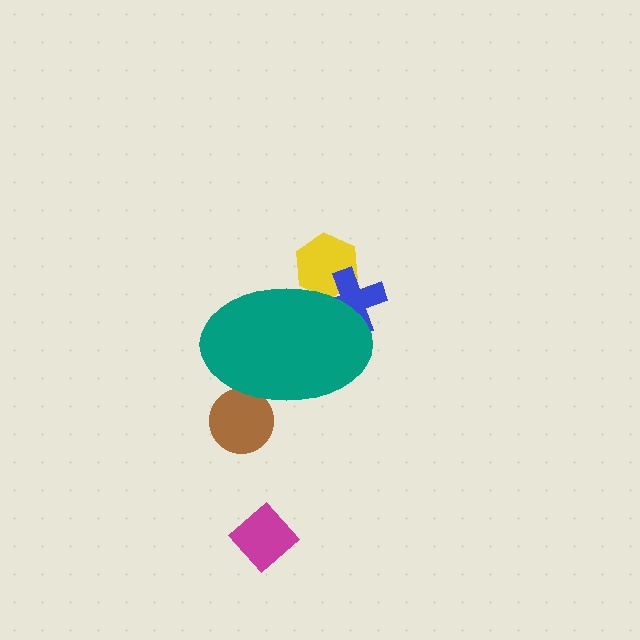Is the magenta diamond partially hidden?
No, the magenta diamond is fully visible.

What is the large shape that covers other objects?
A teal ellipse.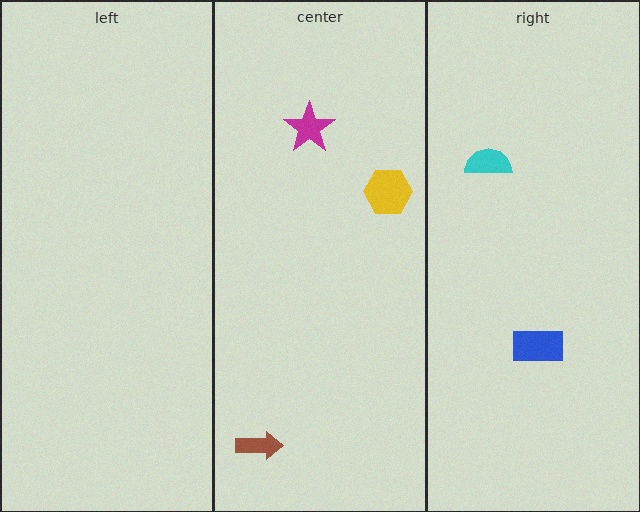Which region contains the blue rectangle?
The right region.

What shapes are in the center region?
The yellow hexagon, the magenta star, the brown arrow.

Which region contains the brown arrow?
The center region.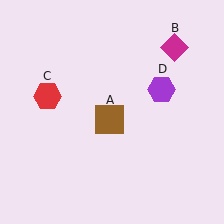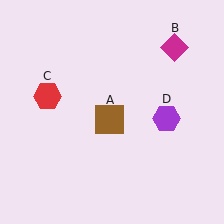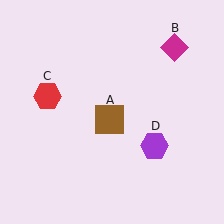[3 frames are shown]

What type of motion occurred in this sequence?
The purple hexagon (object D) rotated clockwise around the center of the scene.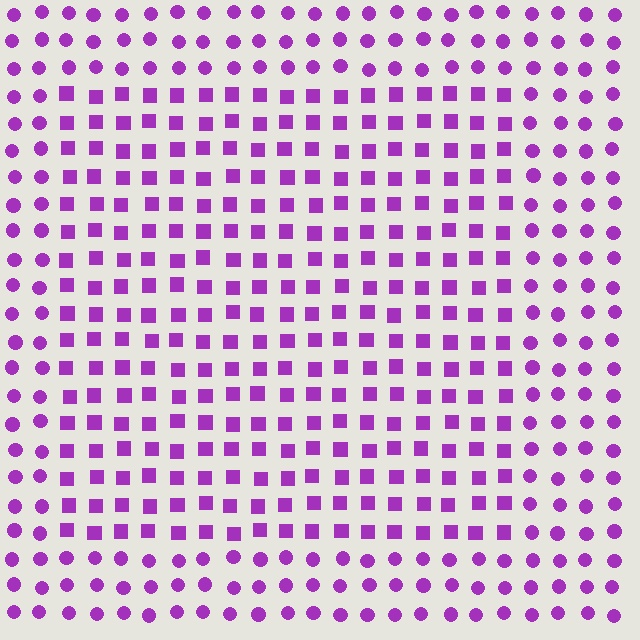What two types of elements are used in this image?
The image uses squares inside the rectangle region and circles outside it.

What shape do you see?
I see a rectangle.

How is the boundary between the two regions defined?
The boundary is defined by a change in element shape: squares inside vs. circles outside. All elements share the same color and spacing.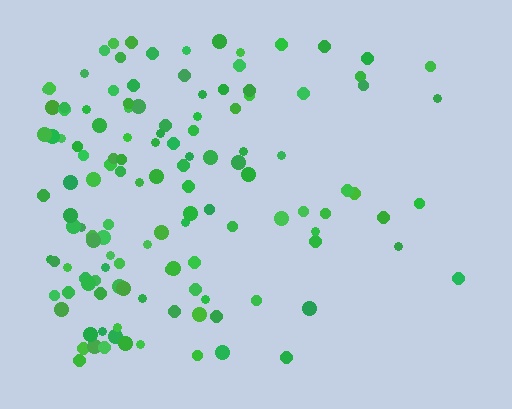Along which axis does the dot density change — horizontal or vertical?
Horizontal.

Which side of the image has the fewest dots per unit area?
The right.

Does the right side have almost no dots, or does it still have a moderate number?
Still a moderate number, just noticeably fewer than the left.